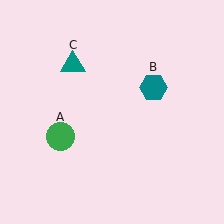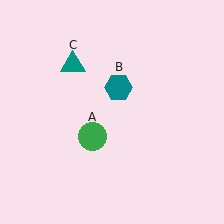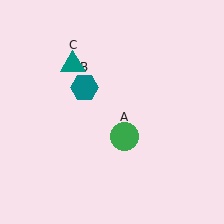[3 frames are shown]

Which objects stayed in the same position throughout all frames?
Teal triangle (object C) remained stationary.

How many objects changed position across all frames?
2 objects changed position: green circle (object A), teal hexagon (object B).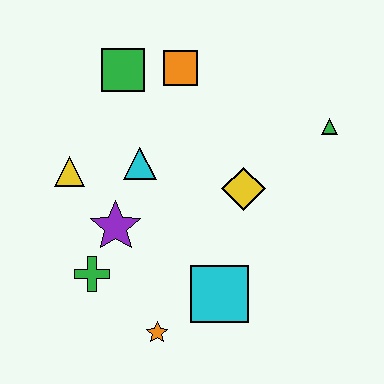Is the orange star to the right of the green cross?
Yes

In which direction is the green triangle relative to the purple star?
The green triangle is to the right of the purple star.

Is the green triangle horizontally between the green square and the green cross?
No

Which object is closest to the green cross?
The purple star is closest to the green cross.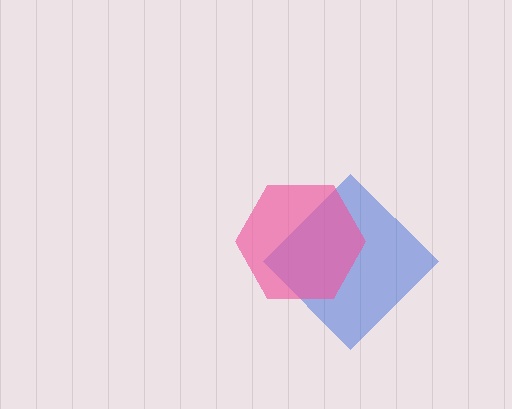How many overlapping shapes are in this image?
There are 2 overlapping shapes in the image.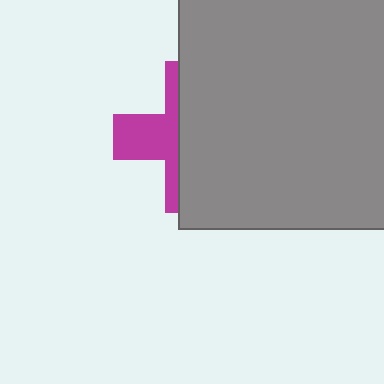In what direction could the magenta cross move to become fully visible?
The magenta cross could move left. That would shift it out from behind the gray square entirely.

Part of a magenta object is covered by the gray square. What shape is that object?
It is a cross.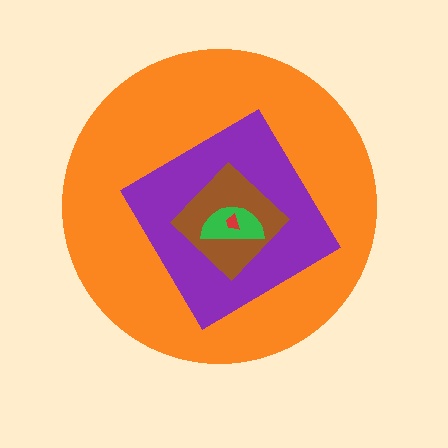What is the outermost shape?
The orange circle.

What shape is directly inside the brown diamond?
The green semicircle.